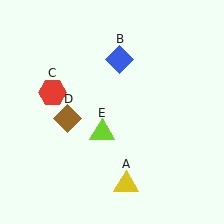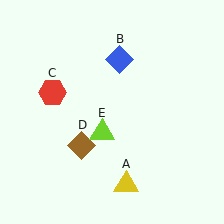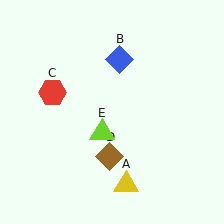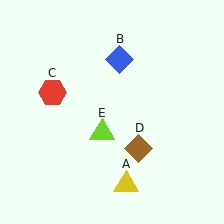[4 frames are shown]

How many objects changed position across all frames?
1 object changed position: brown diamond (object D).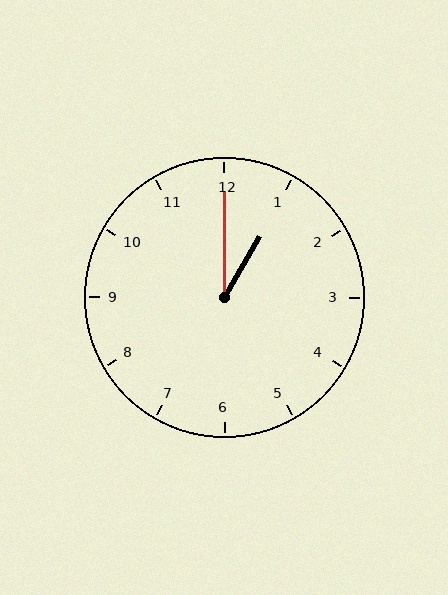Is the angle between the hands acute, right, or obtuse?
It is acute.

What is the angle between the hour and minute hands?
Approximately 30 degrees.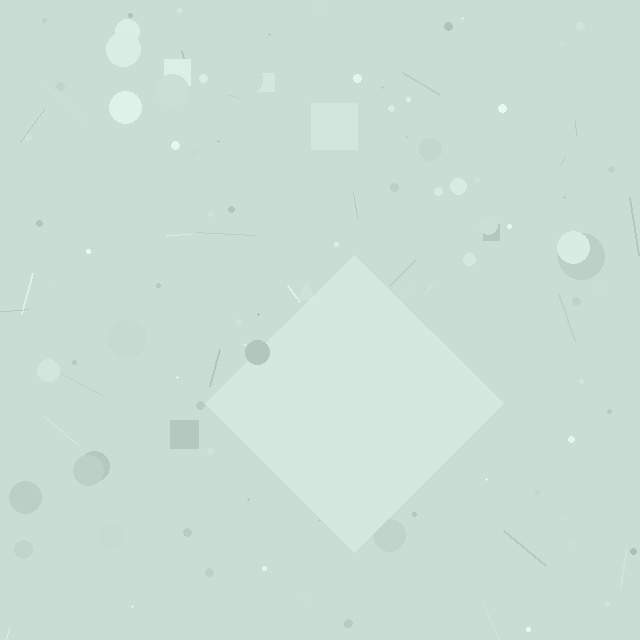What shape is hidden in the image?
A diamond is hidden in the image.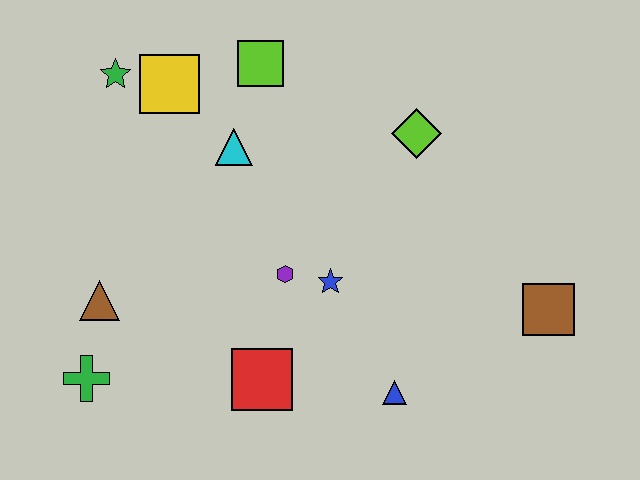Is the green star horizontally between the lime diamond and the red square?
No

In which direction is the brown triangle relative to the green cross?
The brown triangle is above the green cross.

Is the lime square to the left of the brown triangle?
No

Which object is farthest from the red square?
The green star is farthest from the red square.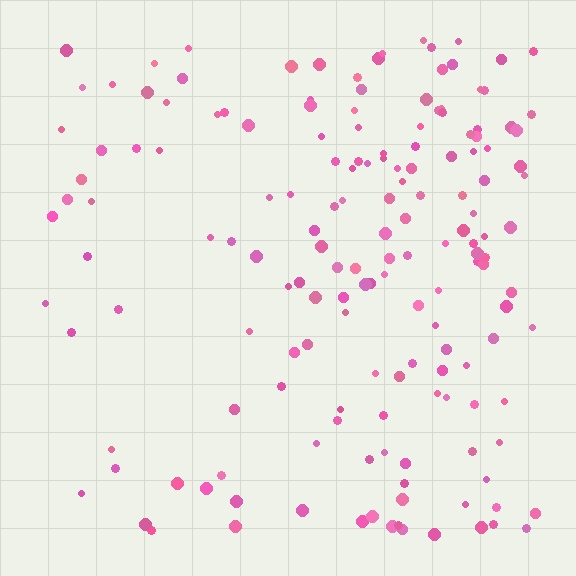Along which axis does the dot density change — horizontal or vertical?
Horizontal.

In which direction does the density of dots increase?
From left to right, with the right side densest.